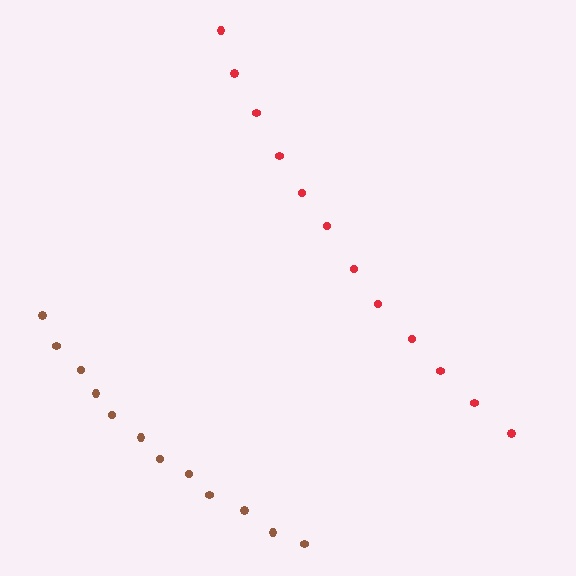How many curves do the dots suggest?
There are 2 distinct paths.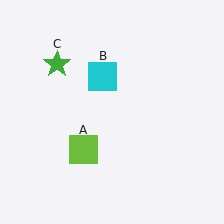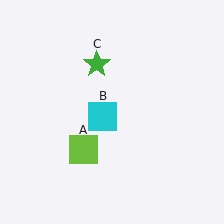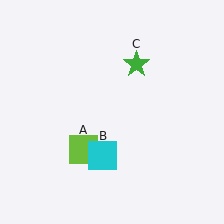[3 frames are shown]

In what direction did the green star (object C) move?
The green star (object C) moved right.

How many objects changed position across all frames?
2 objects changed position: cyan square (object B), green star (object C).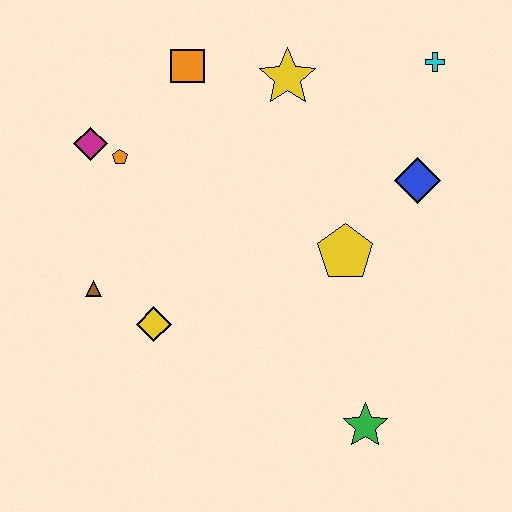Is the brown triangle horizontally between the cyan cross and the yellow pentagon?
No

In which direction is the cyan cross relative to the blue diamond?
The cyan cross is above the blue diamond.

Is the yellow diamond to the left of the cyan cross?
Yes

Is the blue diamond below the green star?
No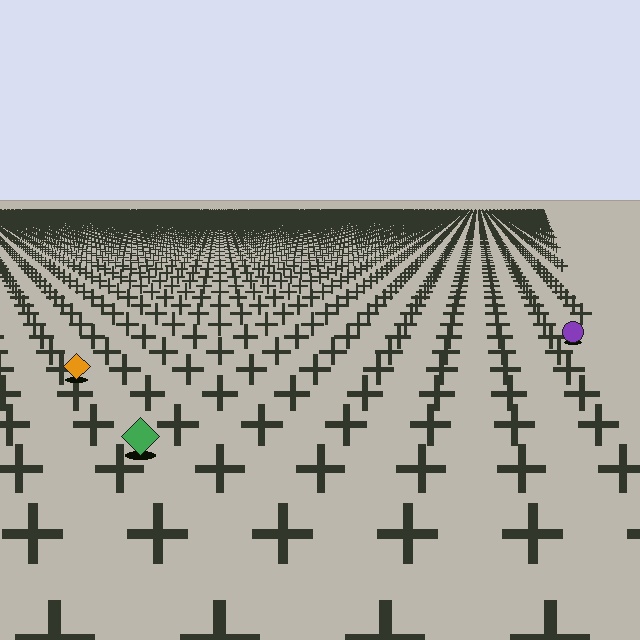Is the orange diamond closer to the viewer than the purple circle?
Yes. The orange diamond is closer — you can tell from the texture gradient: the ground texture is coarser near it.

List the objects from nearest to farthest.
From nearest to farthest: the green diamond, the orange diamond, the purple circle.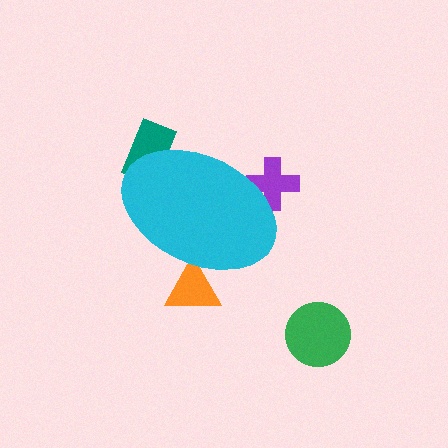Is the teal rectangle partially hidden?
Yes, the teal rectangle is partially hidden behind the cyan ellipse.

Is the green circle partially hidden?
No, the green circle is fully visible.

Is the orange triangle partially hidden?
Yes, the orange triangle is partially hidden behind the cyan ellipse.